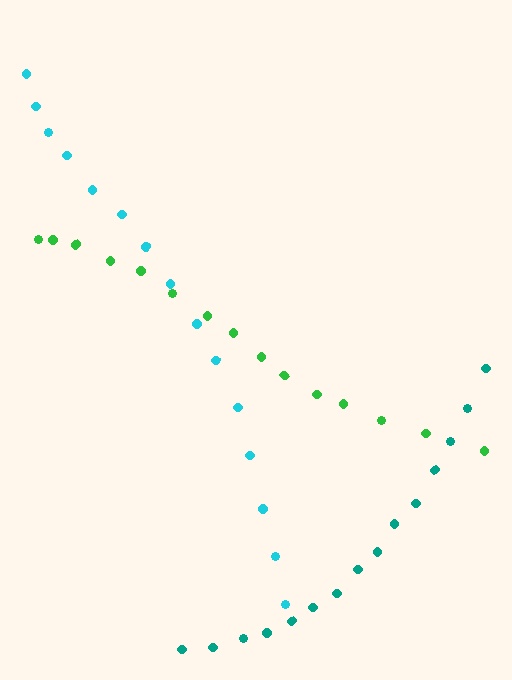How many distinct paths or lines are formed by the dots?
There are 3 distinct paths.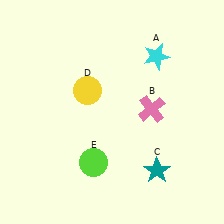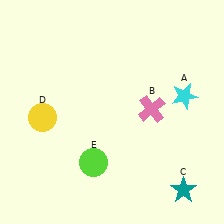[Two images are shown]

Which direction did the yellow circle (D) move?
The yellow circle (D) moved left.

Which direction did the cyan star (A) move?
The cyan star (A) moved down.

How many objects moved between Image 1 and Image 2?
3 objects moved between the two images.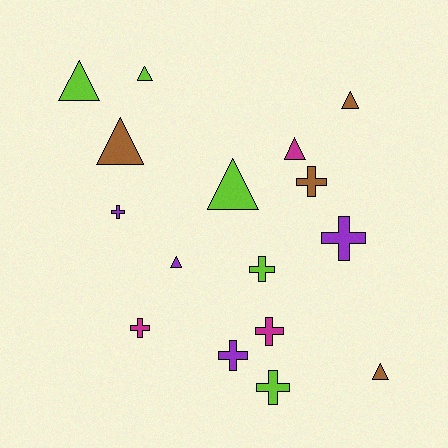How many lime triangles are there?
There are 3 lime triangles.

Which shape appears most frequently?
Triangle, with 8 objects.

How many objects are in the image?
There are 16 objects.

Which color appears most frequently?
Lime, with 5 objects.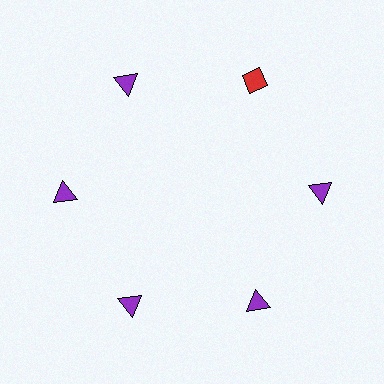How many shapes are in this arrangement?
There are 6 shapes arranged in a ring pattern.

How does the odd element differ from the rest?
It differs in both color (red instead of purple) and shape (diamond instead of triangle).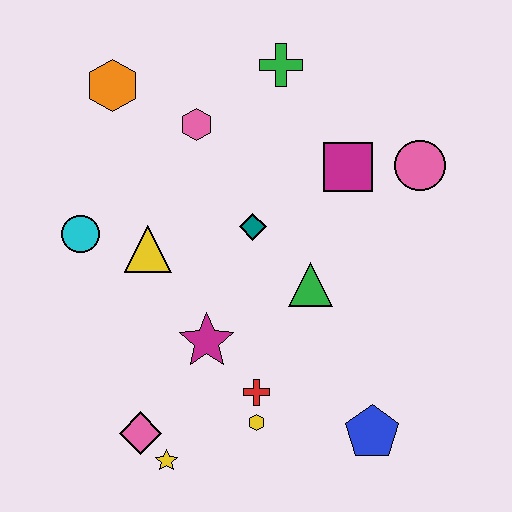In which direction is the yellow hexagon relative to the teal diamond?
The yellow hexagon is below the teal diamond.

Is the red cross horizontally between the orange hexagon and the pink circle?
Yes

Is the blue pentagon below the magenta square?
Yes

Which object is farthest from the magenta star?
The green cross is farthest from the magenta star.